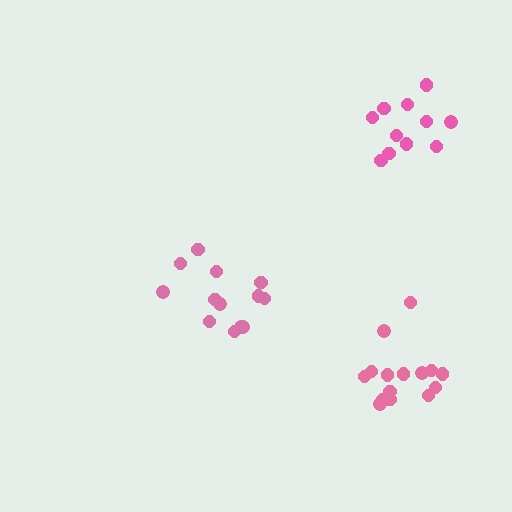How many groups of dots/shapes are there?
There are 3 groups.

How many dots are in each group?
Group 1: 13 dots, Group 2: 11 dots, Group 3: 15 dots (39 total).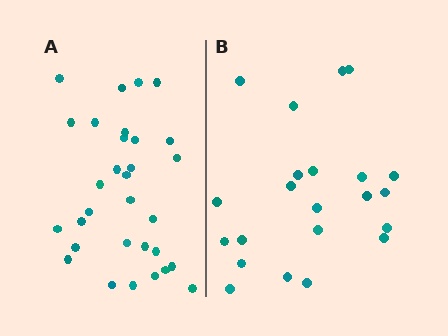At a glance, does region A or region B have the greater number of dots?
Region A (the left region) has more dots.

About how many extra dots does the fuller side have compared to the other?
Region A has roughly 8 or so more dots than region B.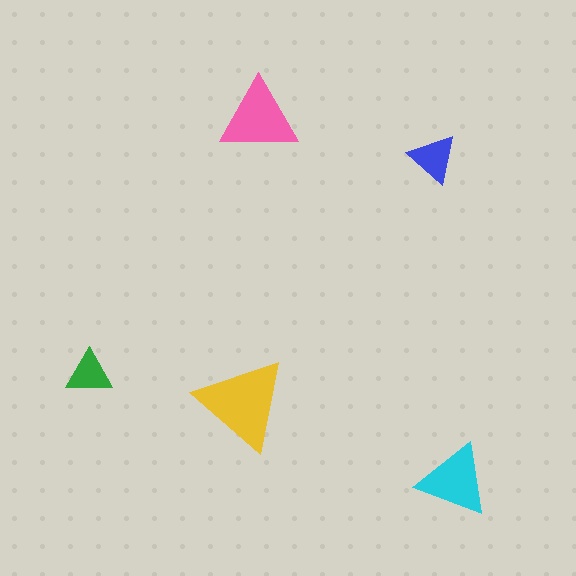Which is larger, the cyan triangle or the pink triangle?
The pink one.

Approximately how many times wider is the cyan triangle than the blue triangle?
About 1.5 times wider.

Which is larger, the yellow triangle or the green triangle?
The yellow one.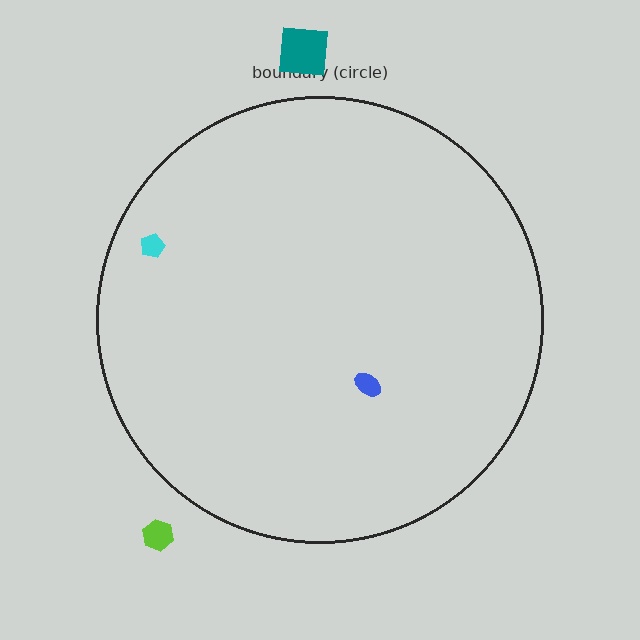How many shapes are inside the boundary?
2 inside, 2 outside.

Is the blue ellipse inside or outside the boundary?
Inside.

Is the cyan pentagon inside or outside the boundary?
Inside.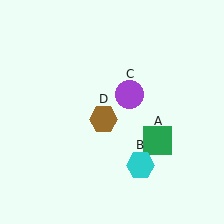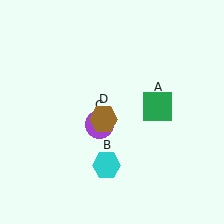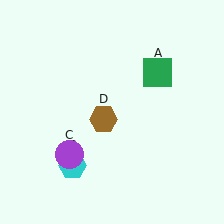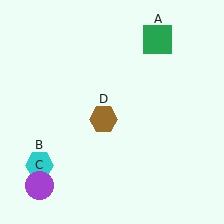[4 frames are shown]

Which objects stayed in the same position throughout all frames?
Brown hexagon (object D) remained stationary.